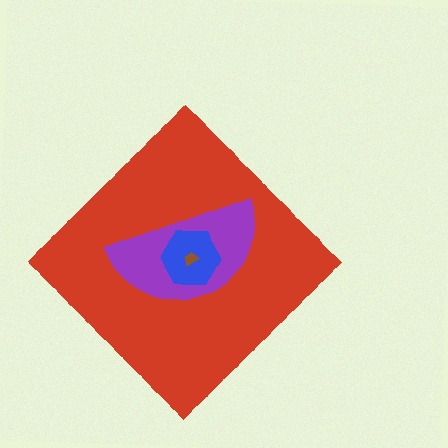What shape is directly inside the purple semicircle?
The blue hexagon.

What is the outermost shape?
The red diamond.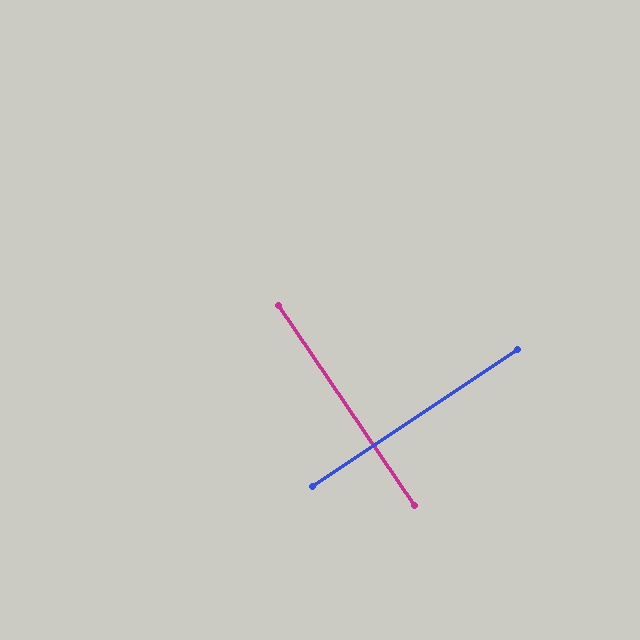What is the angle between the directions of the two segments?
Approximately 90 degrees.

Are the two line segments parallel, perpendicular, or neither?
Perpendicular — they meet at approximately 90°.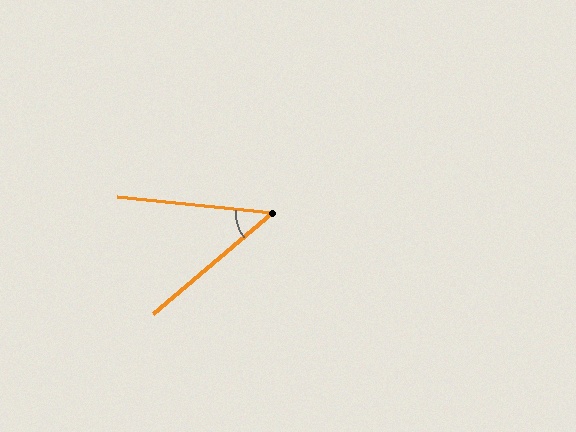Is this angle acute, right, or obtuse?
It is acute.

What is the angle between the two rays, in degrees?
Approximately 46 degrees.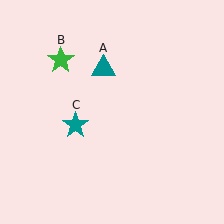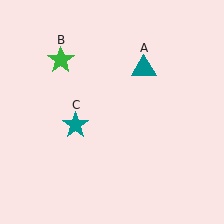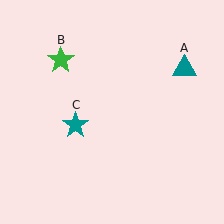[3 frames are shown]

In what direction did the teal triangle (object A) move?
The teal triangle (object A) moved right.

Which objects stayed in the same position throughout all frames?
Green star (object B) and teal star (object C) remained stationary.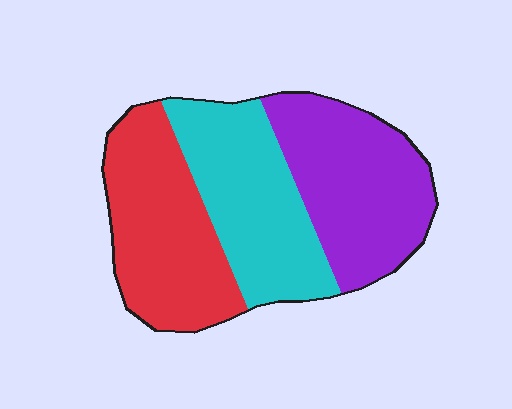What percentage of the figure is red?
Red covers 34% of the figure.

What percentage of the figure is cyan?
Cyan takes up about one third (1/3) of the figure.